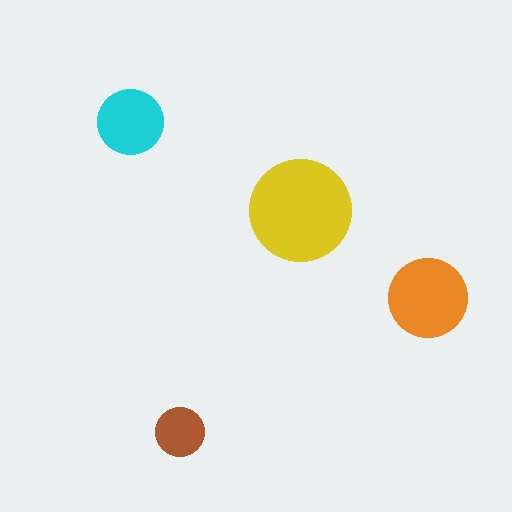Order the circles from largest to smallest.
the yellow one, the orange one, the cyan one, the brown one.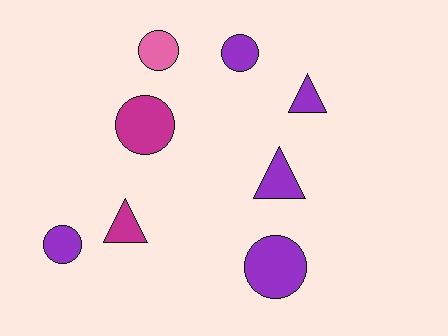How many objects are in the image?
There are 8 objects.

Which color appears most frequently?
Purple, with 5 objects.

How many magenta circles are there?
There is 1 magenta circle.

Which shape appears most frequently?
Circle, with 5 objects.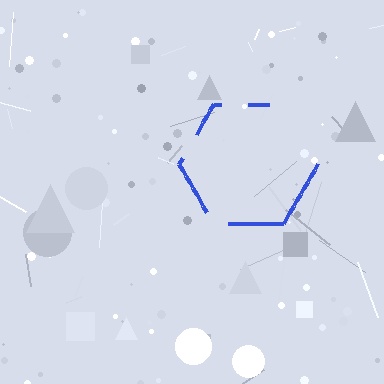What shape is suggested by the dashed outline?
The dashed outline suggests a hexagon.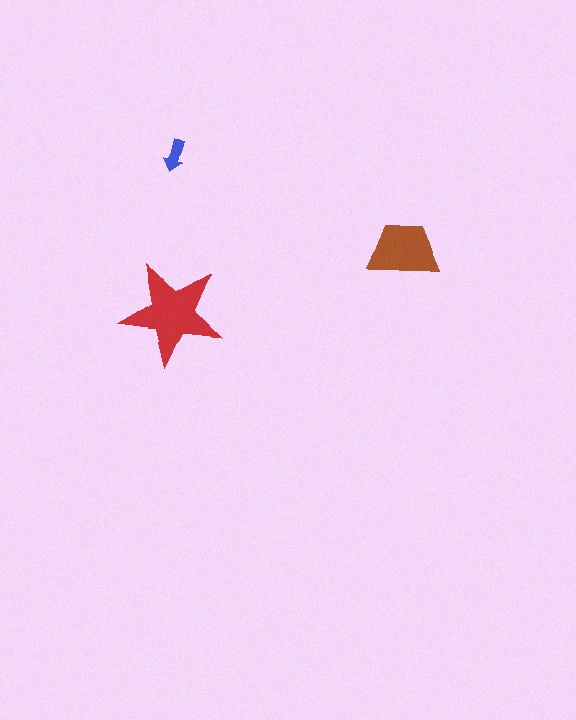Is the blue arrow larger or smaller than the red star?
Smaller.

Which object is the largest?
The red star.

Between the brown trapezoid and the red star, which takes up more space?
The red star.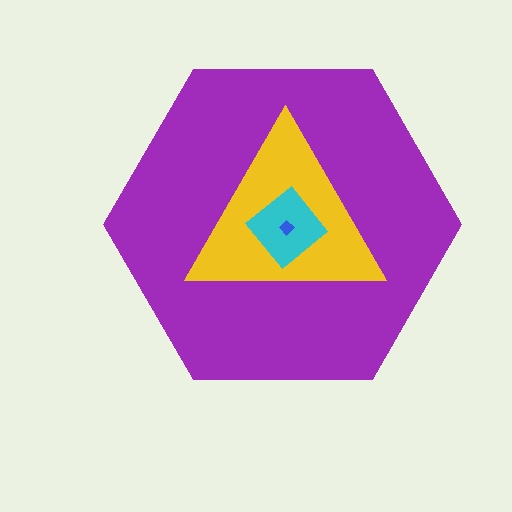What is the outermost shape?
The purple hexagon.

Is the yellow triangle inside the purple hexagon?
Yes.